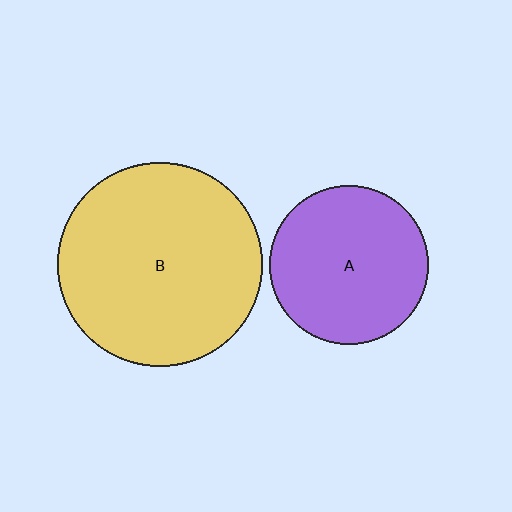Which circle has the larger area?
Circle B (yellow).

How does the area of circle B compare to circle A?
Approximately 1.7 times.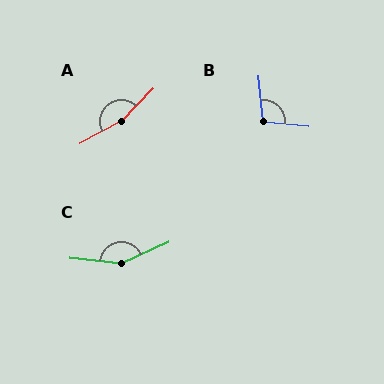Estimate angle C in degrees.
Approximately 150 degrees.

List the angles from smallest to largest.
B (101°), C (150°), A (162°).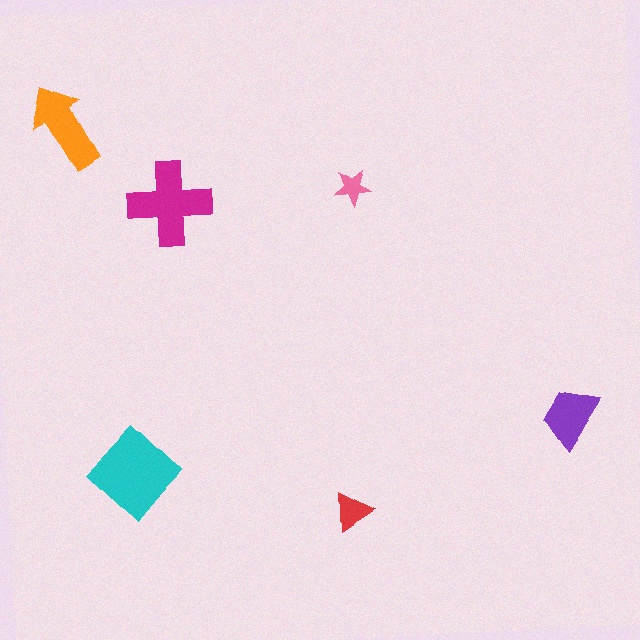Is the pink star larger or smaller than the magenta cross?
Smaller.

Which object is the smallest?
The pink star.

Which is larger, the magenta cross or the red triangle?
The magenta cross.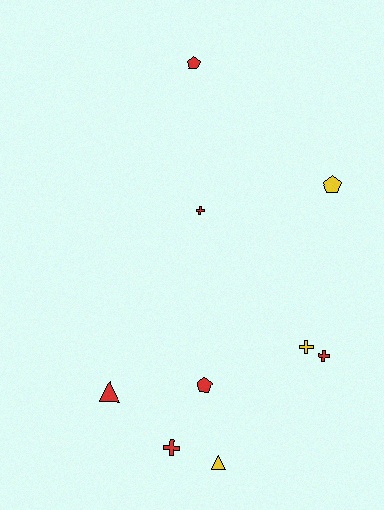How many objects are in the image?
There are 9 objects.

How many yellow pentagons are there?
There is 1 yellow pentagon.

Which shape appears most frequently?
Cross, with 4 objects.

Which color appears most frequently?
Red, with 6 objects.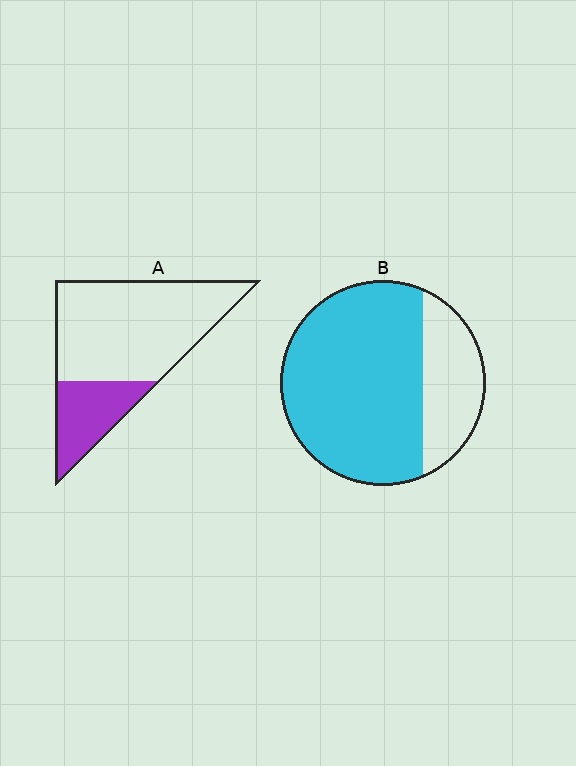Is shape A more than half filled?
No.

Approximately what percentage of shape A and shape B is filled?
A is approximately 25% and B is approximately 75%.